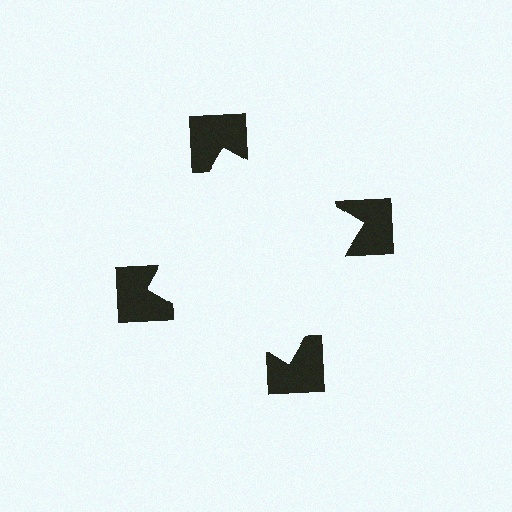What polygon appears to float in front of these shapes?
An illusory square — its edges are inferred from the aligned wedge cuts in the notched squares, not physically drawn.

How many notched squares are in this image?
There are 4 — one at each vertex of the illusory square.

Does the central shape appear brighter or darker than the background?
It typically appears slightly brighter than the background, even though no actual brightness change is drawn.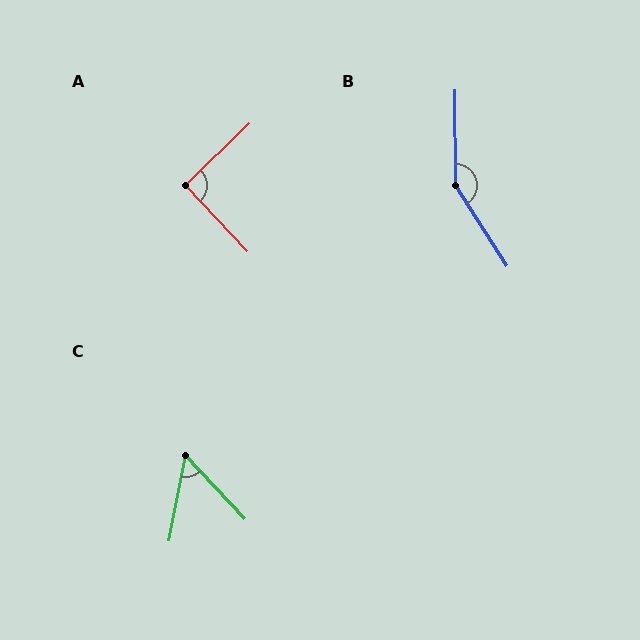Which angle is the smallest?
C, at approximately 55 degrees.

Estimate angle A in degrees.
Approximately 91 degrees.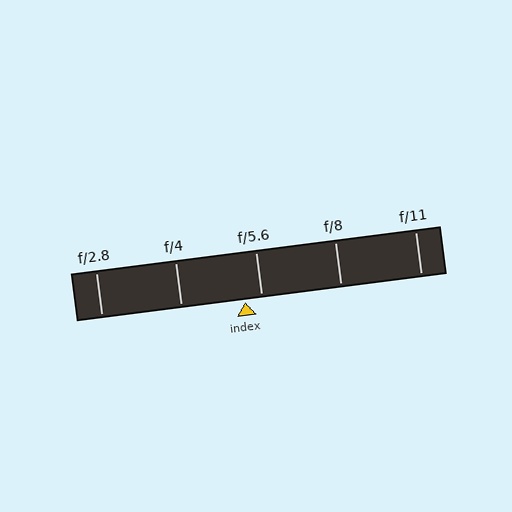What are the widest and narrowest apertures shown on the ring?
The widest aperture shown is f/2.8 and the narrowest is f/11.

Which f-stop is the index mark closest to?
The index mark is closest to f/5.6.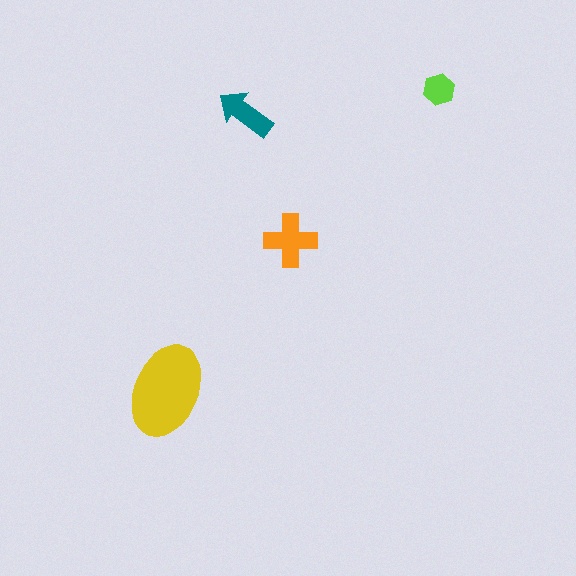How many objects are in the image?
There are 4 objects in the image.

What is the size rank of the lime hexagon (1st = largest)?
4th.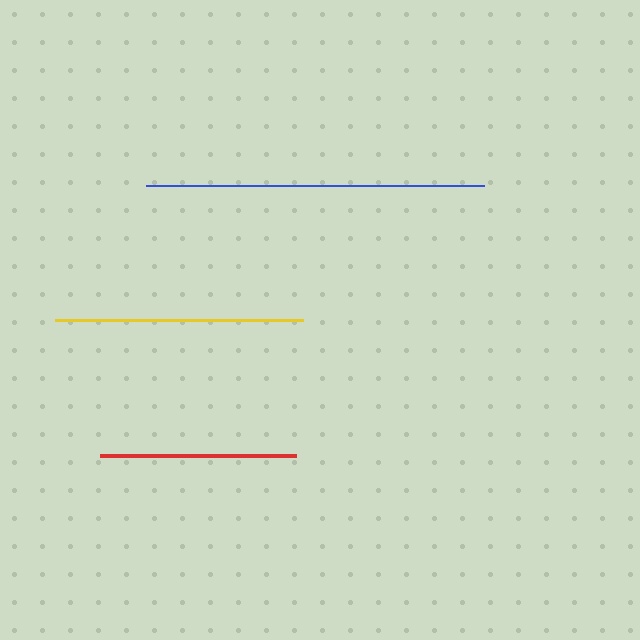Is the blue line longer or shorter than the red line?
The blue line is longer than the red line.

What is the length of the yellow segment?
The yellow segment is approximately 248 pixels long.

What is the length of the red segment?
The red segment is approximately 196 pixels long.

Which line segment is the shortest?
The red line is the shortest at approximately 196 pixels.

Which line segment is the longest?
The blue line is the longest at approximately 338 pixels.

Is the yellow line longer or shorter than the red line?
The yellow line is longer than the red line.